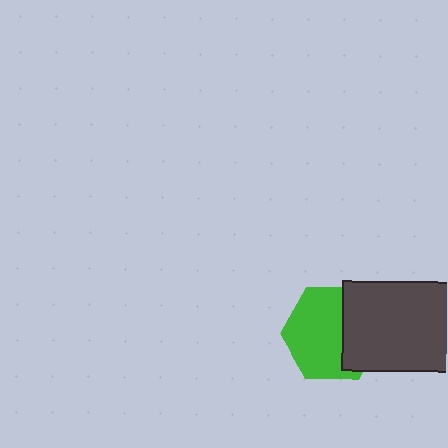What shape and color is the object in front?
The object in front is a dark gray rectangle.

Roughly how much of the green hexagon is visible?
About half of it is visible (roughly 64%).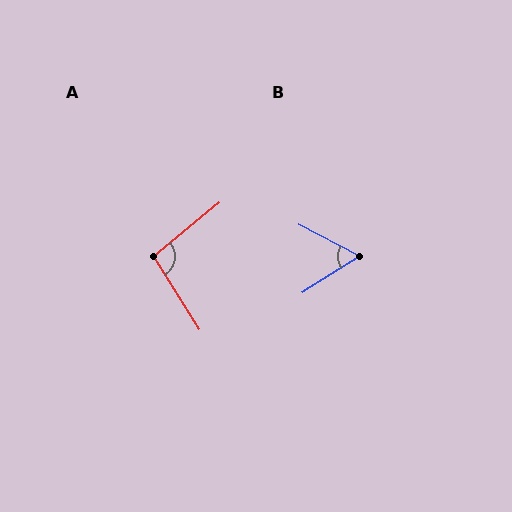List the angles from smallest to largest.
B (60°), A (97°).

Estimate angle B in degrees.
Approximately 60 degrees.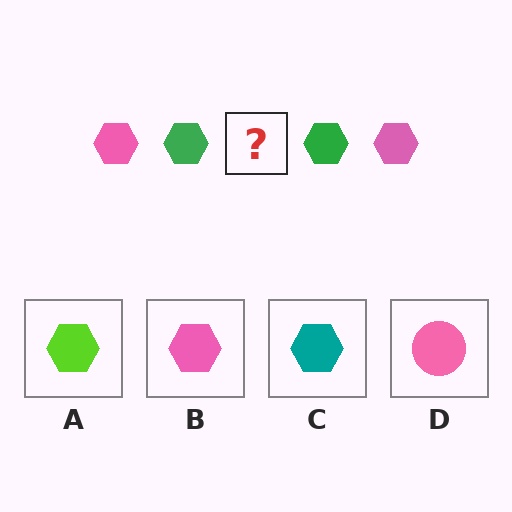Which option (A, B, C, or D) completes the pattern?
B.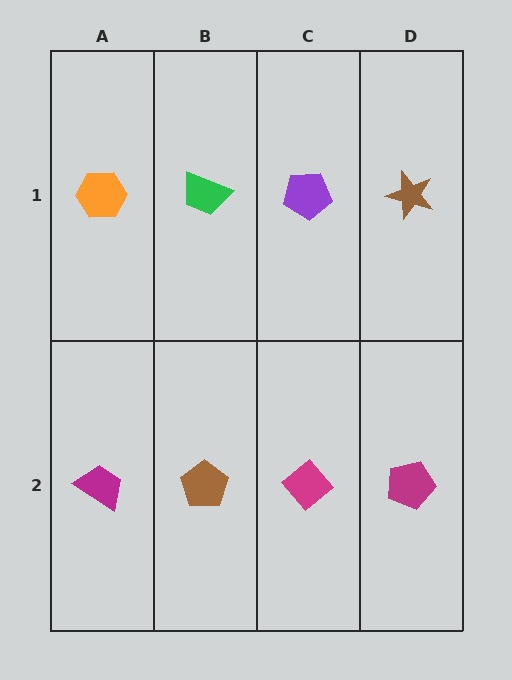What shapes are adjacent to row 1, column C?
A magenta diamond (row 2, column C), a green trapezoid (row 1, column B), a brown star (row 1, column D).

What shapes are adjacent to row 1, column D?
A magenta pentagon (row 2, column D), a purple pentagon (row 1, column C).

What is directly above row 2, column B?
A green trapezoid.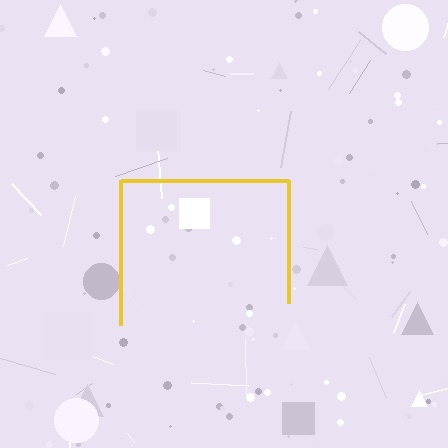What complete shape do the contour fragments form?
The contour fragments form a square.